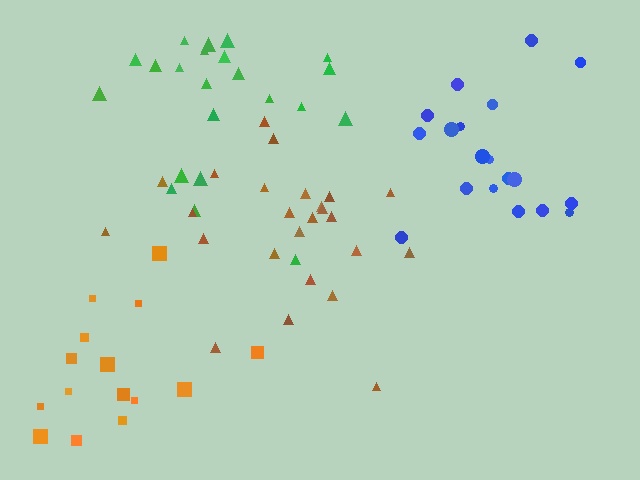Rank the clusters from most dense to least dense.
green, brown, blue, orange.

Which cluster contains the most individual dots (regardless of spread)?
Brown (25).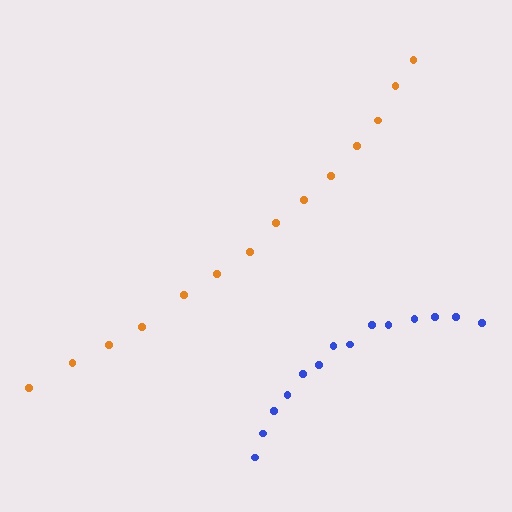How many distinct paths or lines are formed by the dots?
There are 2 distinct paths.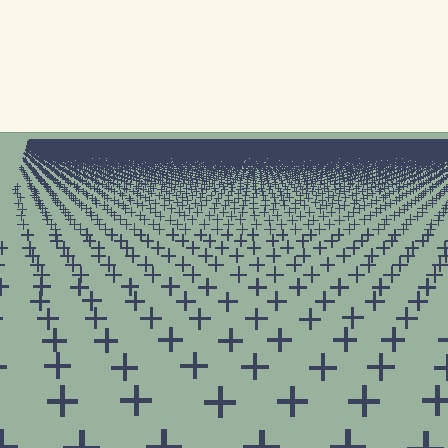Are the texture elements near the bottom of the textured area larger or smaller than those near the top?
Larger. Near the bottom, elements are closer to the viewer and appear at a bigger on-screen size.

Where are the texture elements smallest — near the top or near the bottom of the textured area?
Near the top.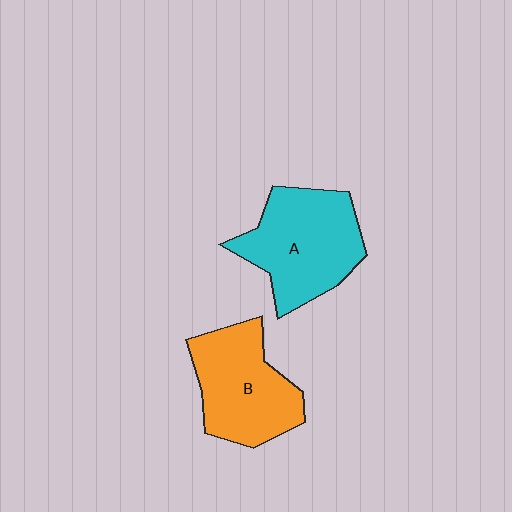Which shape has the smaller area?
Shape B (orange).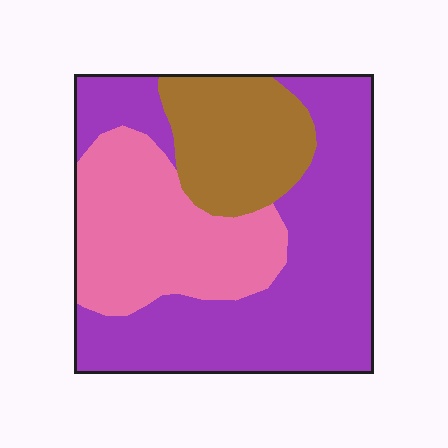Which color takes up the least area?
Brown, at roughly 20%.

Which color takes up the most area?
Purple, at roughly 50%.